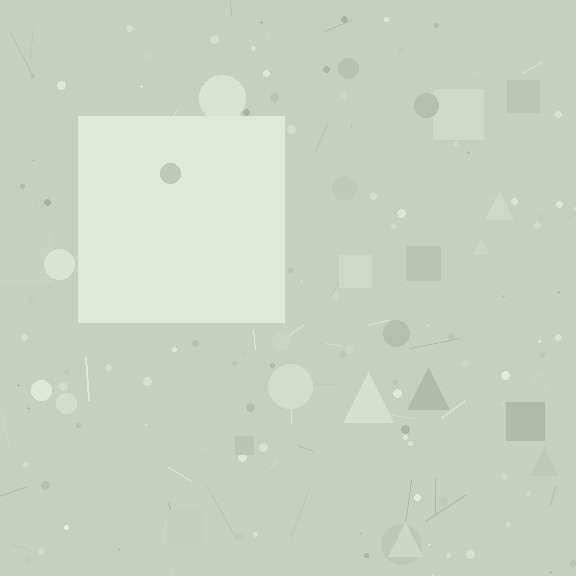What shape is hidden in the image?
A square is hidden in the image.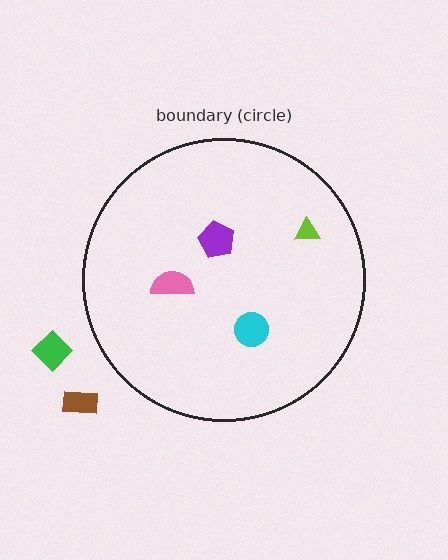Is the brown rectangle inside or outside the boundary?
Outside.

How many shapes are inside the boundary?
4 inside, 2 outside.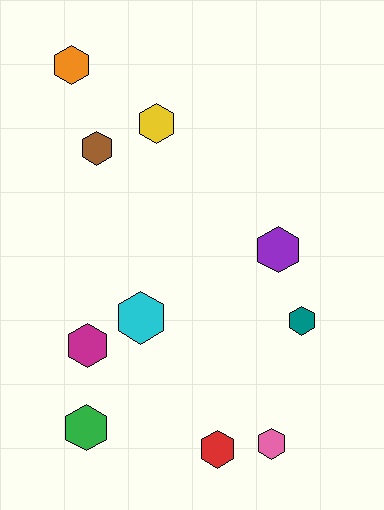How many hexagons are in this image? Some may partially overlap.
There are 10 hexagons.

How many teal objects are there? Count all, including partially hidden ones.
There is 1 teal object.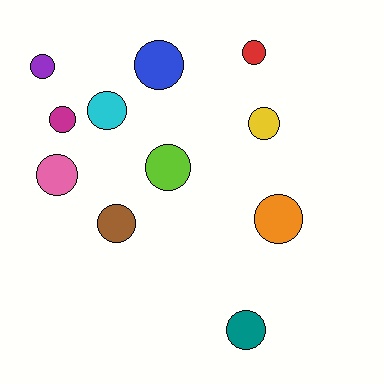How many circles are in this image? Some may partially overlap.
There are 11 circles.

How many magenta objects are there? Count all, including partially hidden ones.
There is 1 magenta object.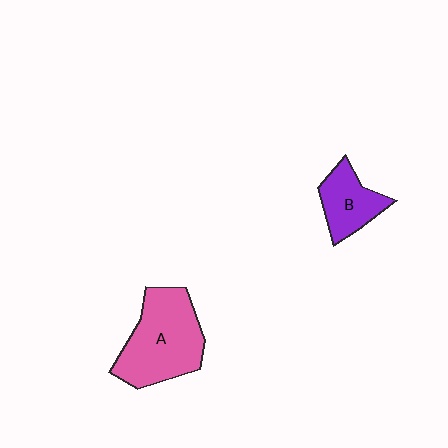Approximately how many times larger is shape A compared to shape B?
Approximately 1.9 times.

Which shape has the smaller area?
Shape B (purple).